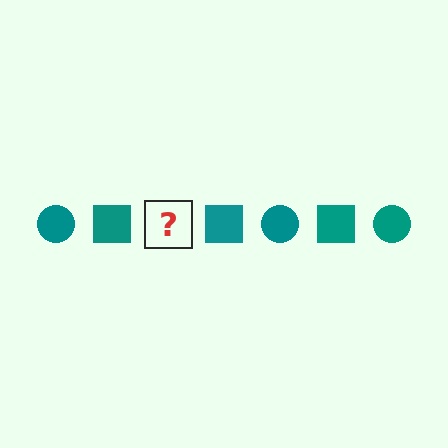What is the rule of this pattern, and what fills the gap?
The rule is that the pattern cycles through circle, square shapes in teal. The gap should be filled with a teal circle.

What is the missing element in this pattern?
The missing element is a teal circle.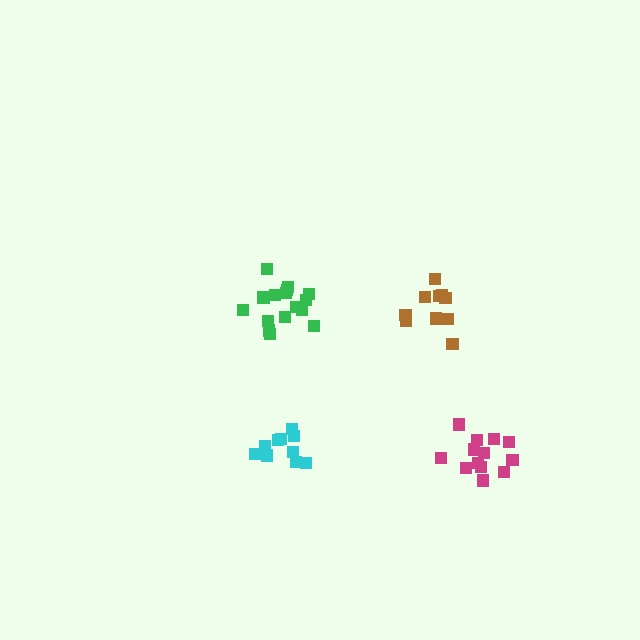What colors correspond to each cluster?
The clusters are colored: cyan, brown, magenta, green.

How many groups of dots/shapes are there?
There are 4 groups.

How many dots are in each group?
Group 1: 10 dots, Group 2: 10 dots, Group 3: 13 dots, Group 4: 16 dots (49 total).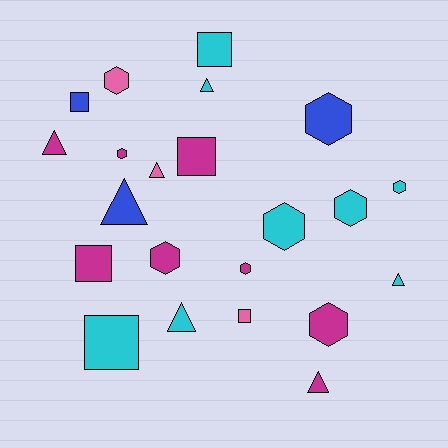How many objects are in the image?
There are 22 objects.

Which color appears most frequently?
Cyan, with 8 objects.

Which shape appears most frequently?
Hexagon, with 9 objects.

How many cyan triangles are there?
There are 3 cyan triangles.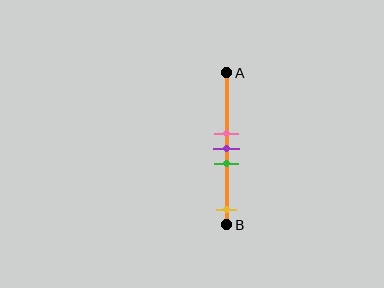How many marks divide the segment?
There are 4 marks dividing the segment.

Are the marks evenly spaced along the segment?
No, the marks are not evenly spaced.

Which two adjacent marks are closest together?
The pink and purple marks are the closest adjacent pair.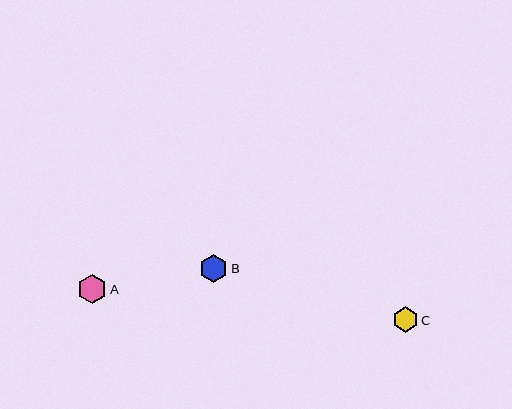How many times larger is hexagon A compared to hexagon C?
Hexagon A is approximately 1.1 times the size of hexagon C.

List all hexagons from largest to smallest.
From largest to smallest: A, B, C.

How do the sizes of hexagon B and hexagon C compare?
Hexagon B and hexagon C are approximately the same size.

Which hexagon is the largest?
Hexagon A is the largest with a size of approximately 29 pixels.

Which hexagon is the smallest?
Hexagon C is the smallest with a size of approximately 25 pixels.